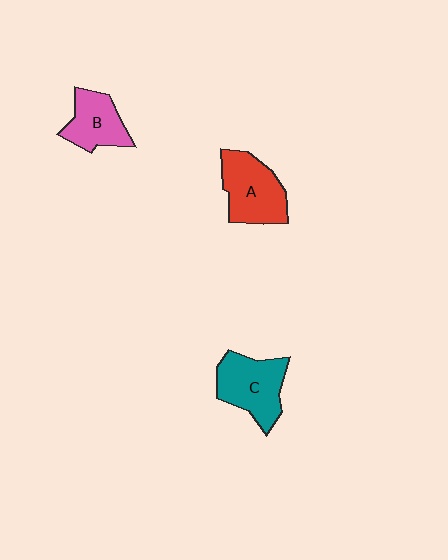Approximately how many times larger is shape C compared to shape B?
Approximately 1.3 times.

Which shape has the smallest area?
Shape B (pink).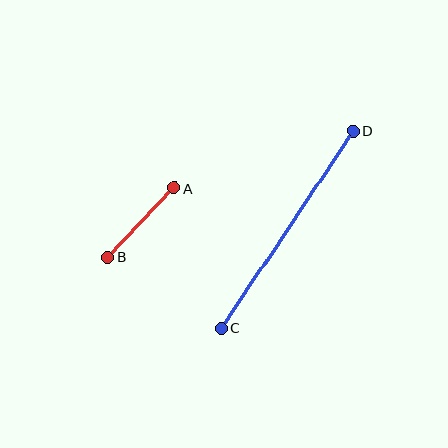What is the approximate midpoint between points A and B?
The midpoint is at approximately (141, 223) pixels.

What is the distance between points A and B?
The distance is approximately 96 pixels.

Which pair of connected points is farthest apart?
Points C and D are farthest apart.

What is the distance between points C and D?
The distance is approximately 238 pixels.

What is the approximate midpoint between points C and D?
The midpoint is at approximately (287, 229) pixels.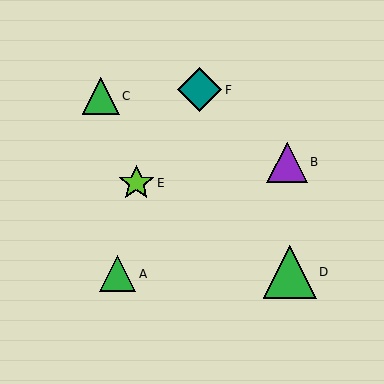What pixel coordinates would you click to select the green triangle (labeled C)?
Click at (101, 96) to select the green triangle C.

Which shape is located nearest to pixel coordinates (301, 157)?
The purple triangle (labeled B) at (287, 162) is nearest to that location.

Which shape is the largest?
The green triangle (labeled D) is the largest.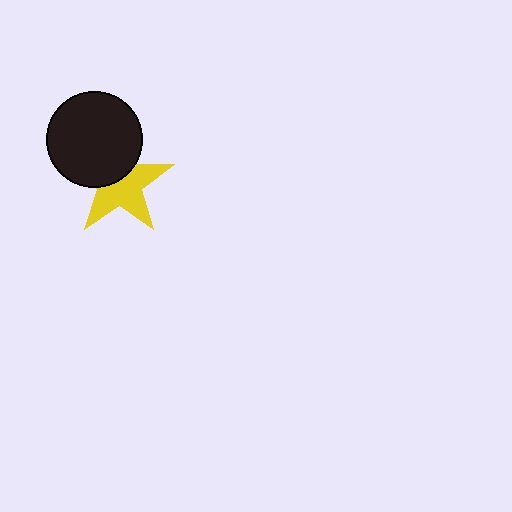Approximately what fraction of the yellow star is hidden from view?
Roughly 41% of the yellow star is hidden behind the black circle.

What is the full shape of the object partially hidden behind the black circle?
The partially hidden object is a yellow star.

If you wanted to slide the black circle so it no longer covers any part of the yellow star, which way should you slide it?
Slide it up — that is the most direct way to separate the two shapes.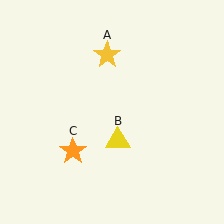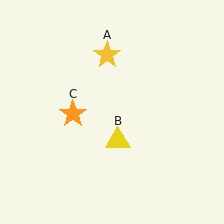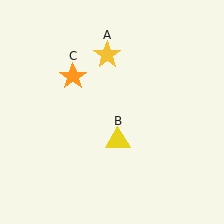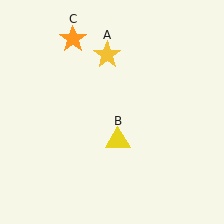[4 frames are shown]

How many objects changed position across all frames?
1 object changed position: orange star (object C).